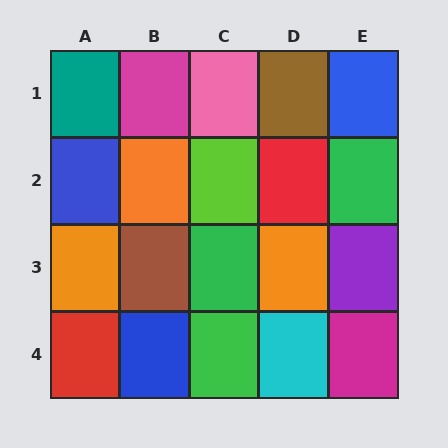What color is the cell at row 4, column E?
Magenta.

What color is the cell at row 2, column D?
Red.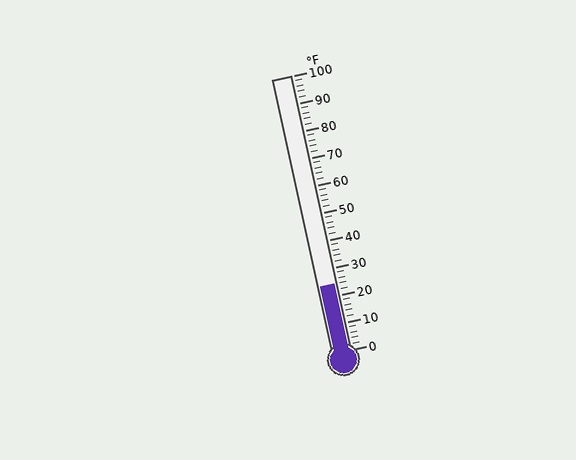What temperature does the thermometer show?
The thermometer shows approximately 24°F.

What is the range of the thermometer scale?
The thermometer scale ranges from 0°F to 100°F.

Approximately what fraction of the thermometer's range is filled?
The thermometer is filled to approximately 25% of its range.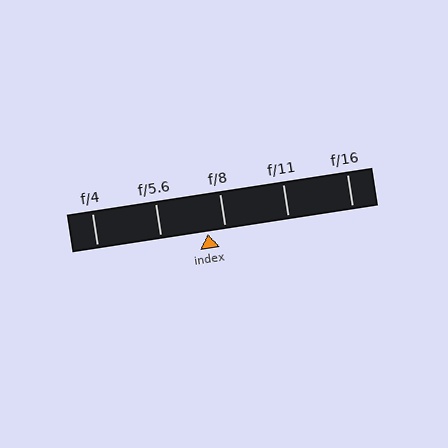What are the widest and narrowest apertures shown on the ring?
The widest aperture shown is f/4 and the narrowest is f/16.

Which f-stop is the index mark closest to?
The index mark is closest to f/8.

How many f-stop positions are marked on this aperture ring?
There are 5 f-stop positions marked.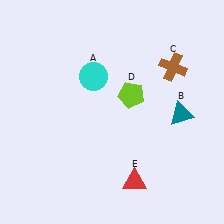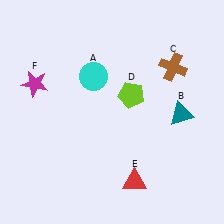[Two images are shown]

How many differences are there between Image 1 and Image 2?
There is 1 difference between the two images.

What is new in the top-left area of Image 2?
A magenta star (F) was added in the top-left area of Image 2.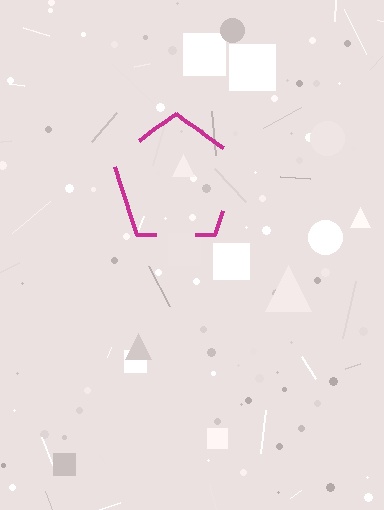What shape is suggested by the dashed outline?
The dashed outline suggests a pentagon.